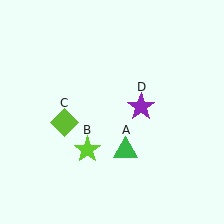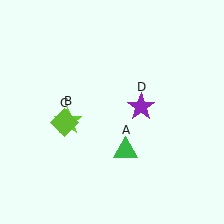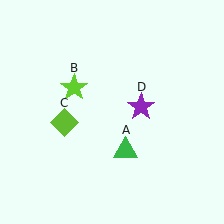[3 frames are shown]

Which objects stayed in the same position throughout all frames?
Green triangle (object A) and lime diamond (object C) and purple star (object D) remained stationary.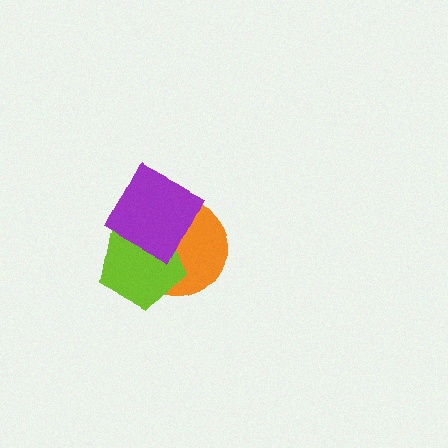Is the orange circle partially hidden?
Yes, it is partially covered by another shape.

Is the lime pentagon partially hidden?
Yes, it is partially covered by another shape.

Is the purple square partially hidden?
No, no other shape covers it.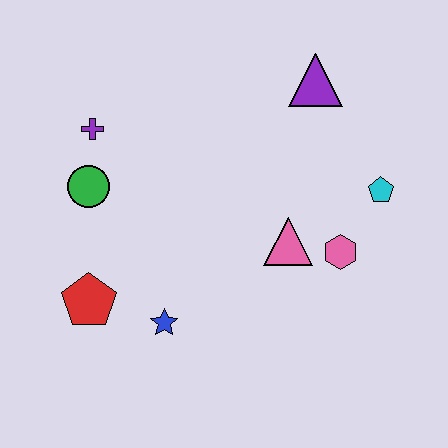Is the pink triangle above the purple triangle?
No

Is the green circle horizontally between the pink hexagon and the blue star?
No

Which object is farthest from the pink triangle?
The purple cross is farthest from the pink triangle.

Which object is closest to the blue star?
The red pentagon is closest to the blue star.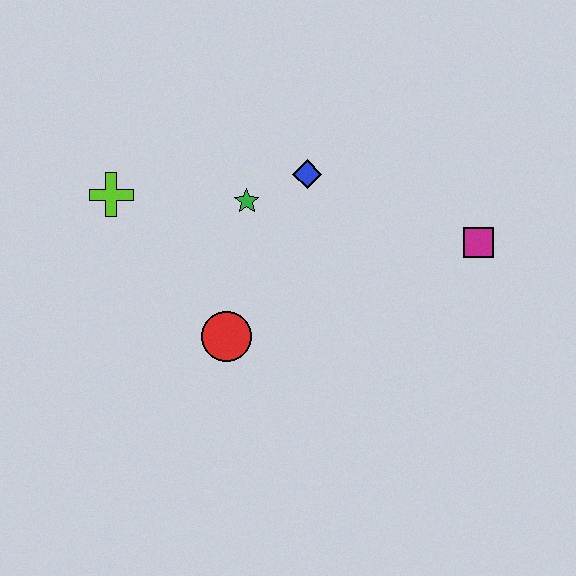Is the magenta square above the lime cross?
No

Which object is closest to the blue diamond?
The green star is closest to the blue diamond.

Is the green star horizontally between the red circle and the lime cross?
No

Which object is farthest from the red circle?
The magenta square is farthest from the red circle.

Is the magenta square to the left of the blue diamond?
No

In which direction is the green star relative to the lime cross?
The green star is to the right of the lime cross.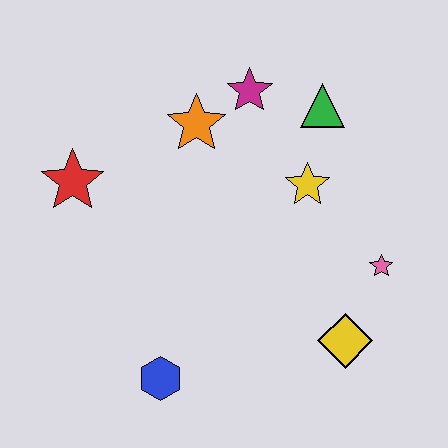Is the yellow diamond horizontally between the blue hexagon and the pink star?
Yes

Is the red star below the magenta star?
Yes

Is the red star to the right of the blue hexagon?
No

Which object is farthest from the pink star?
The red star is farthest from the pink star.